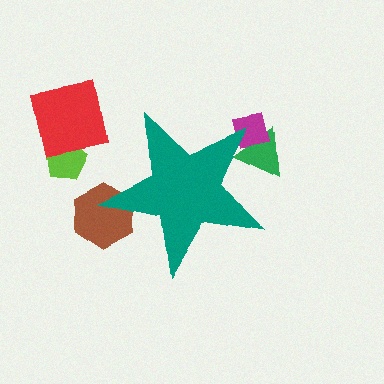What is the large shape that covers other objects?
A teal star.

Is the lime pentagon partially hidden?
No, the lime pentagon is fully visible.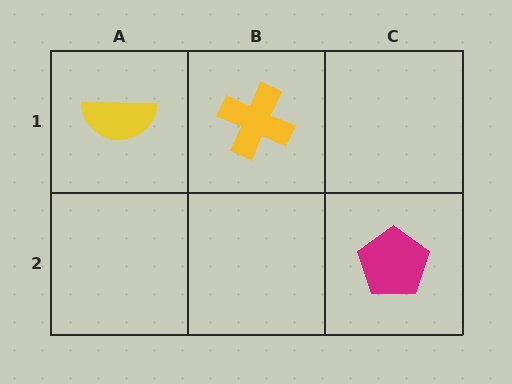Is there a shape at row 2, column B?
No, that cell is empty.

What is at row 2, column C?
A magenta pentagon.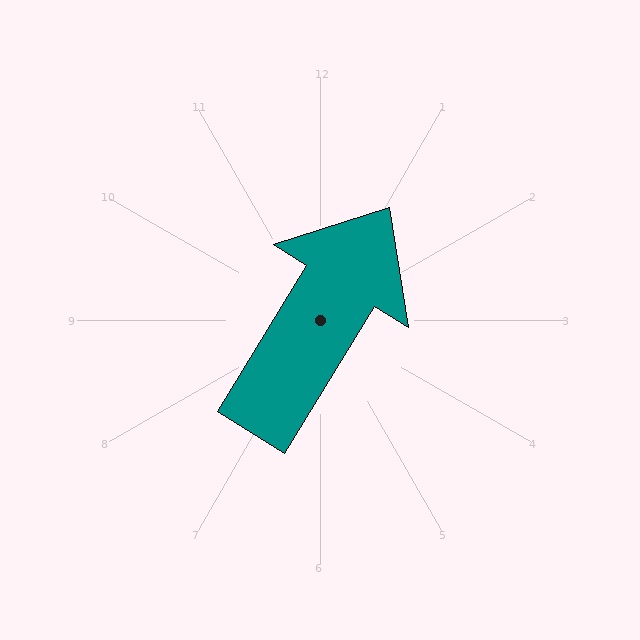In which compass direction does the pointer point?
Northeast.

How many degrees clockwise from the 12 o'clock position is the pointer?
Approximately 32 degrees.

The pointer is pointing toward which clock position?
Roughly 1 o'clock.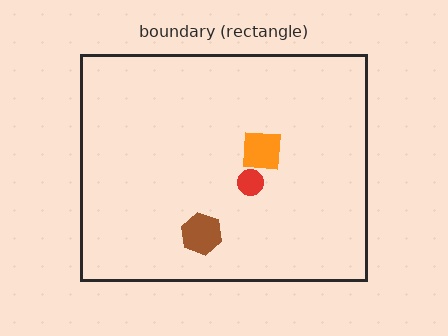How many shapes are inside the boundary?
3 inside, 0 outside.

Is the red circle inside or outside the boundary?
Inside.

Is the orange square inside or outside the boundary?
Inside.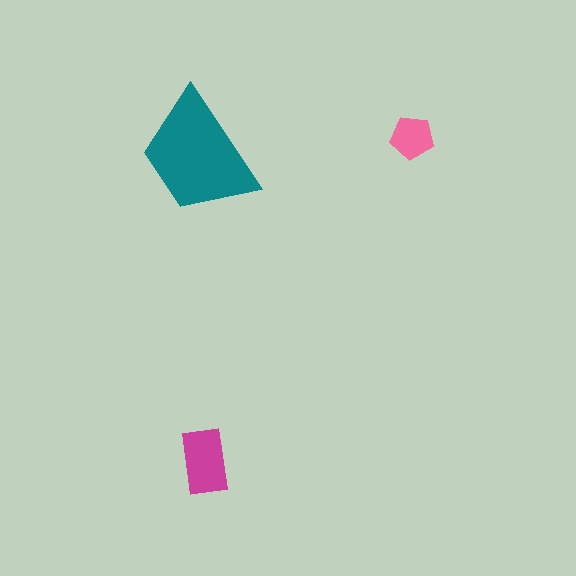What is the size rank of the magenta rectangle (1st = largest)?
2nd.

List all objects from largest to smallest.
The teal trapezoid, the magenta rectangle, the pink pentagon.